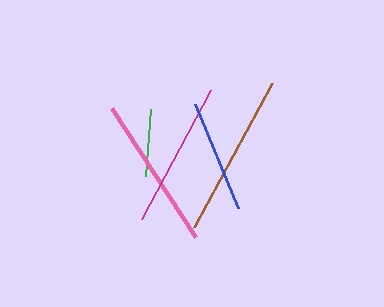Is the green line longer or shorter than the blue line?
The blue line is longer than the green line.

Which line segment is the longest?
The brown line is the longest at approximately 164 pixels.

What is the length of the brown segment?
The brown segment is approximately 164 pixels long.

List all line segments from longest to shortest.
From longest to shortest: brown, pink, magenta, blue, green.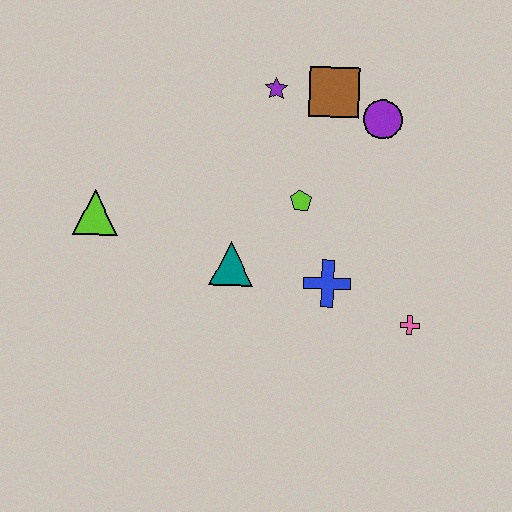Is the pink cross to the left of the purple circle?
No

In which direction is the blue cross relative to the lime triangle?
The blue cross is to the right of the lime triangle.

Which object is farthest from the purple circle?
The lime triangle is farthest from the purple circle.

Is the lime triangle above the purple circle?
No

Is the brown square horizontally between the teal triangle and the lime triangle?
No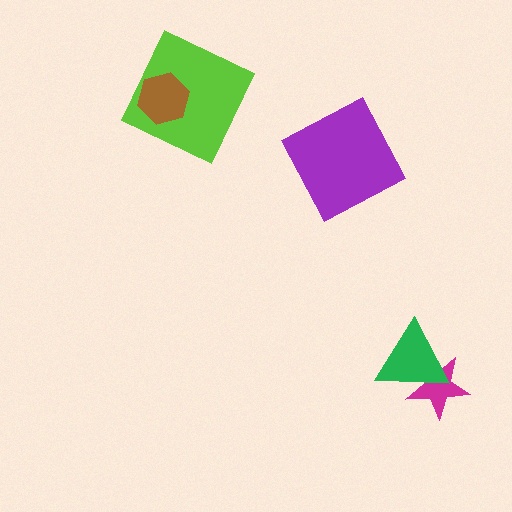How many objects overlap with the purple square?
0 objects overlap with the purple square.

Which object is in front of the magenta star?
The green triangle is in front of the magenta star.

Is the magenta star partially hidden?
Yes, it is partially covered by another shape.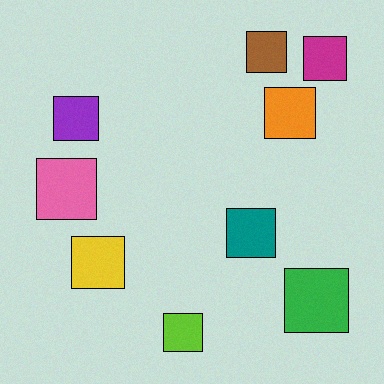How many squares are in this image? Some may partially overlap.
There are 9 squares.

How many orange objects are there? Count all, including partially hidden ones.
There is 1 orange object.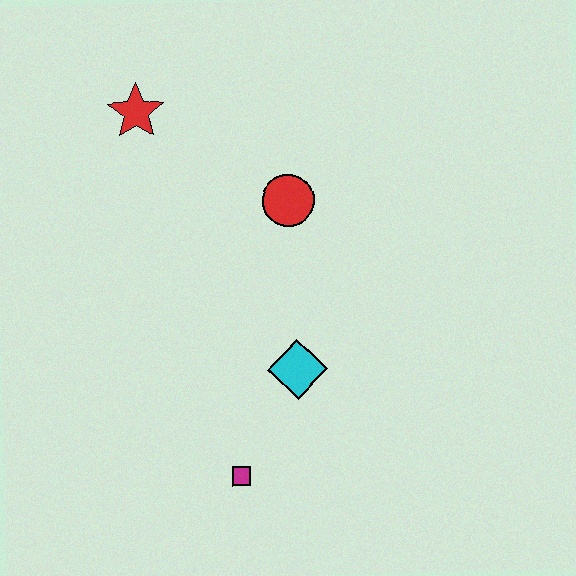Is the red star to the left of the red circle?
Yes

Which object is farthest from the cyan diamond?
The red star is farthest from the cyan diamond.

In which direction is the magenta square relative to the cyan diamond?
The magenta square is below the cyan diamond.